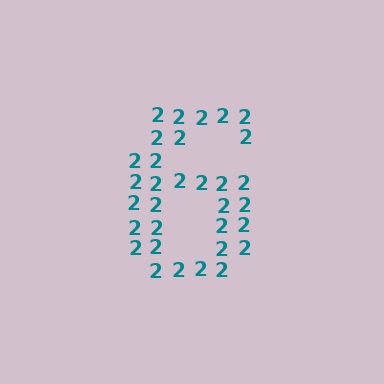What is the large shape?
The large shape is the digit 6.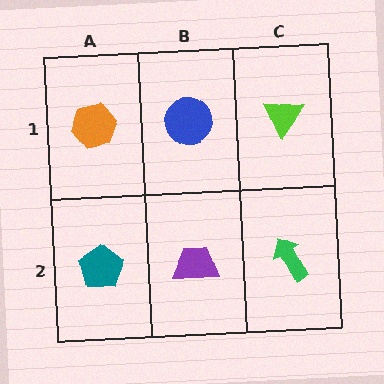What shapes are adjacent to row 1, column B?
A purple trapezoid (row 2, column B), an orange hexagon (row 1, column A), a lime triangle (row 1, column C).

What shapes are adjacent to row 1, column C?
A green arrow (row 2, column C), a blue circle (row 1, column B).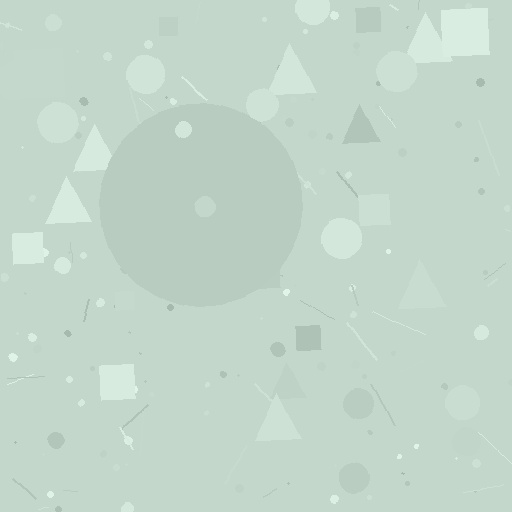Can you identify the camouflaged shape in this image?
The camouflaged shape is a circle.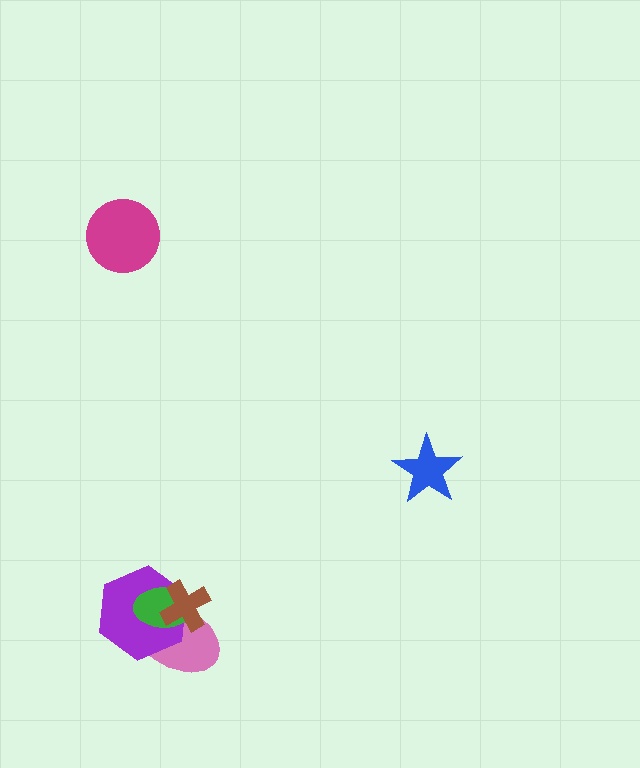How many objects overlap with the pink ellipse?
3 objects overlap with the pink ellipse.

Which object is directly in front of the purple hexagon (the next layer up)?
The green ellipse is directly in front of the purple hexagon.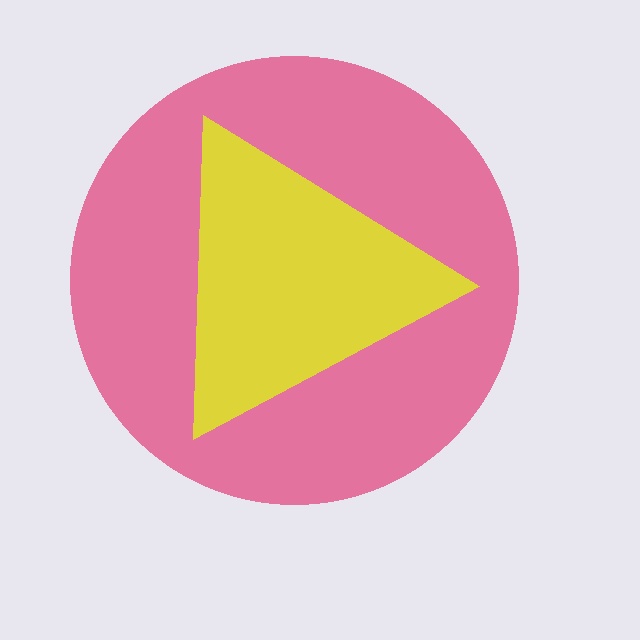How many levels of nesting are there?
2.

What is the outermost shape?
The pink circle.